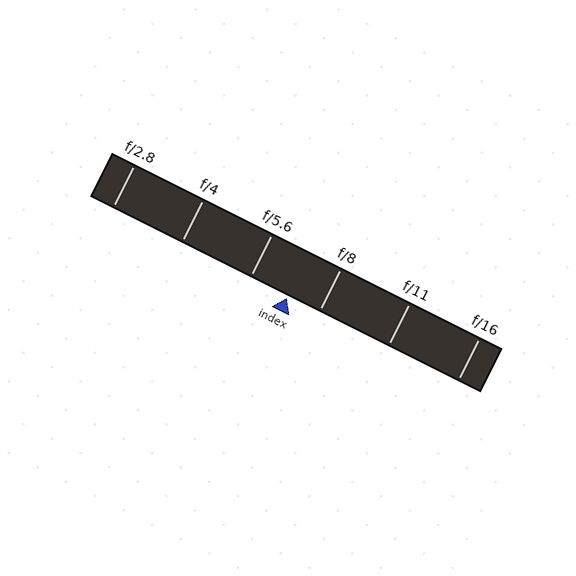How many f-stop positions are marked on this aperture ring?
There are 6 f-stop positions marked.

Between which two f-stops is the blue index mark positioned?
The index mark is between f/5.6 and f/8.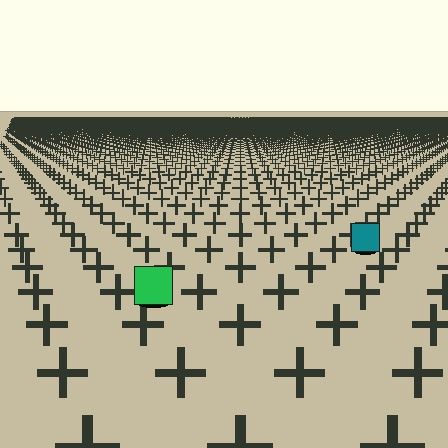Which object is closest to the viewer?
The green square is closest. The texture marks near it are larger and more spread out.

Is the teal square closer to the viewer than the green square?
No. The green square is closer — you can tell from the texture gradient: the ground texture is coarser near it.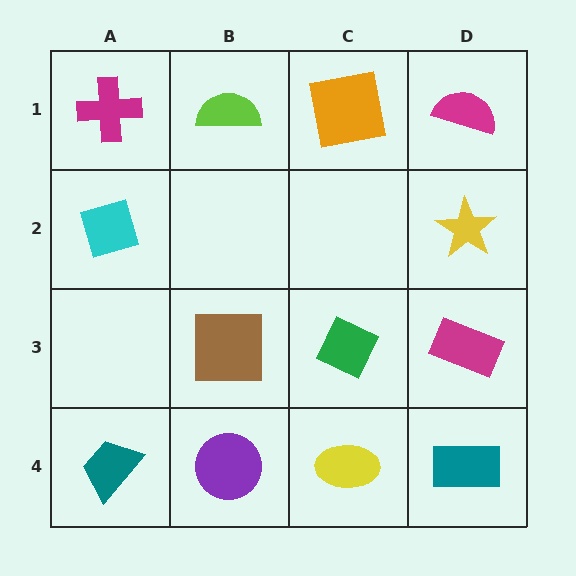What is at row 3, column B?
A brown square.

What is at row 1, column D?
A magenta semicircle.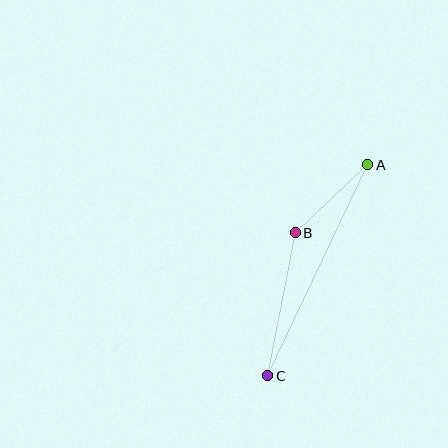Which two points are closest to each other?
Points A and B are closest to each other.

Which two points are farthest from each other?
Points A and C are farthest from each other.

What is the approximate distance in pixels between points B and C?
The distance between B and C is approximately 145 pixels.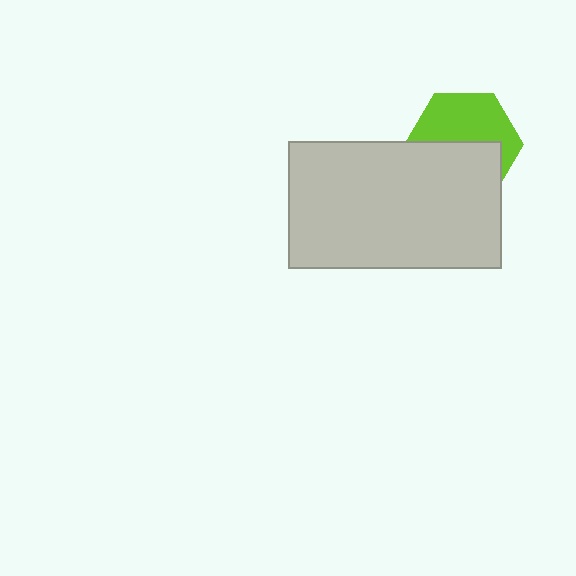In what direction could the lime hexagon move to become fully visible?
The lime hexagon could move up. That would shift it out from behind the light gray rectangle entirely.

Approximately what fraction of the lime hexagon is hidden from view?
Roughly 48% of the lime hexagon is hidden behind the light gray rectangle.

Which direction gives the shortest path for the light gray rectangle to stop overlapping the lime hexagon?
Moving down gives the shortest separation.